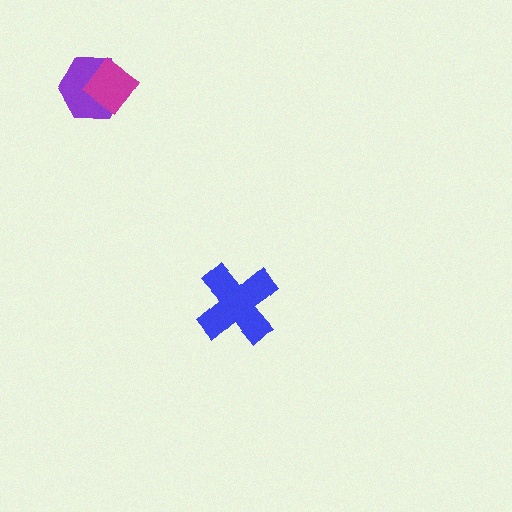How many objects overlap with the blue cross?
0 objects overlap with the blue cross.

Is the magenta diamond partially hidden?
No, no other shape covers it.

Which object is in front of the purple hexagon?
The magenta diamond is in front of the purple hexagon.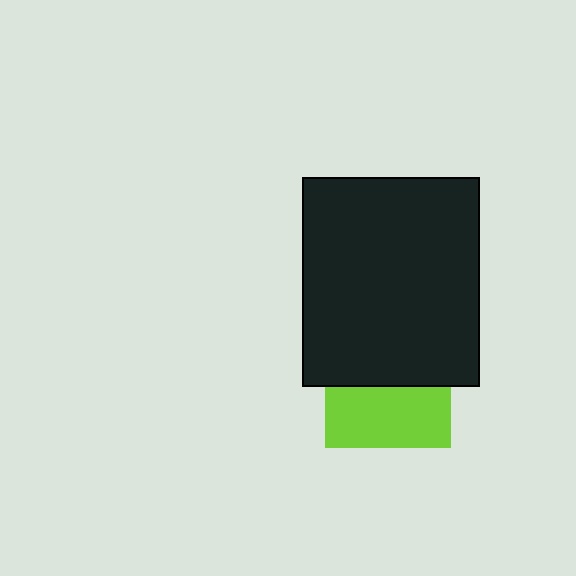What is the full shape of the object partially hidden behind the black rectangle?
The partially hidden object is a lime square.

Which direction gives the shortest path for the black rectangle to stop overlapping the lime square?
Moving up gives the shortest separation.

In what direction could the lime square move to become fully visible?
The lime square could move down. That would shift it out from behind the black rectangle entirely.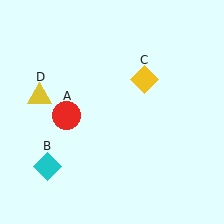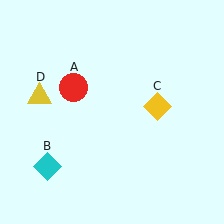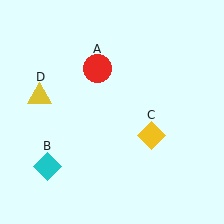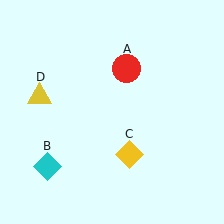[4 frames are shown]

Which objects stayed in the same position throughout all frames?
Cyan diamond (object B) and yellow triangle (object D) remained stationary.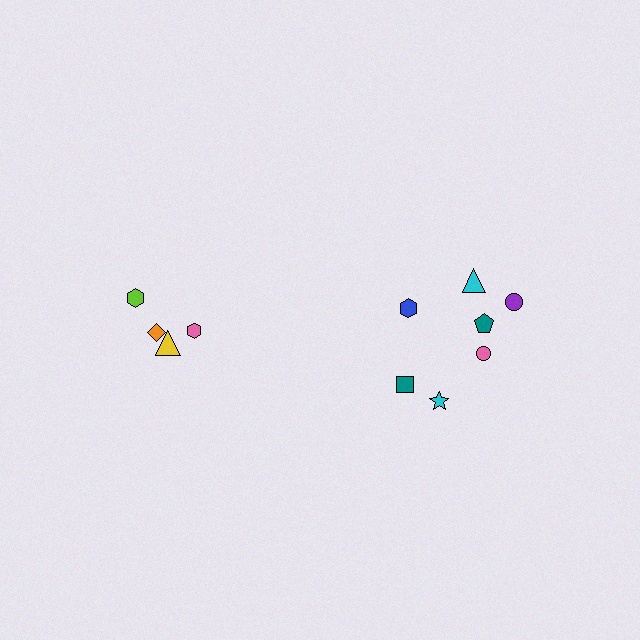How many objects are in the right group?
There are 7 objects.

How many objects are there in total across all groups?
There are 11 objects.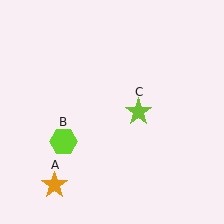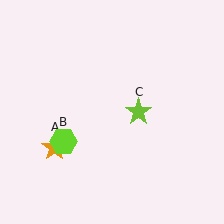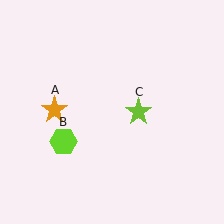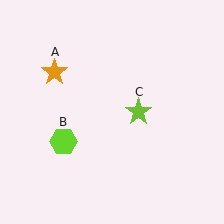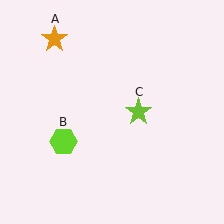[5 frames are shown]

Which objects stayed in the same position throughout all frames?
Lime hexagon (object B) and lime star (object C) remained stationary.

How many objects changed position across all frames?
1 object changed position: orange star (object A).